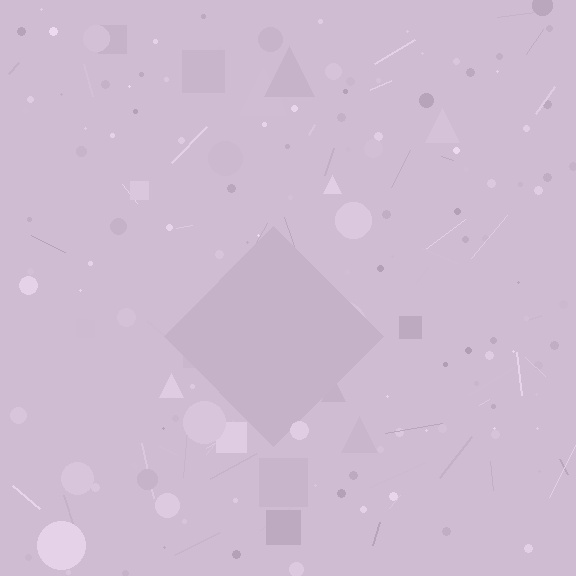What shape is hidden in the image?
A diamond is hidden in the image.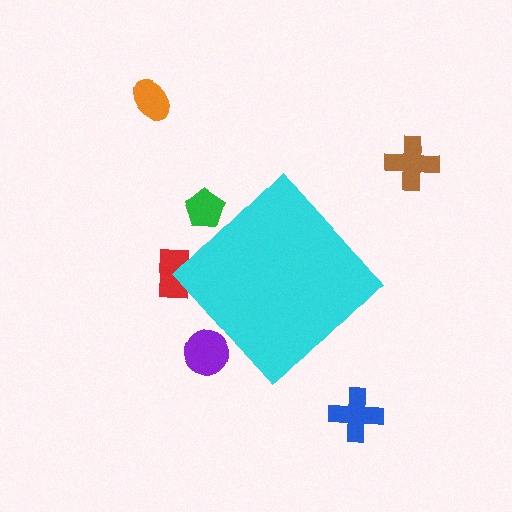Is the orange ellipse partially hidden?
No, the orange ellipse is fully visible.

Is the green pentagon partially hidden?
Yes, the green pentagon is partially hidden behind the cyan diamond.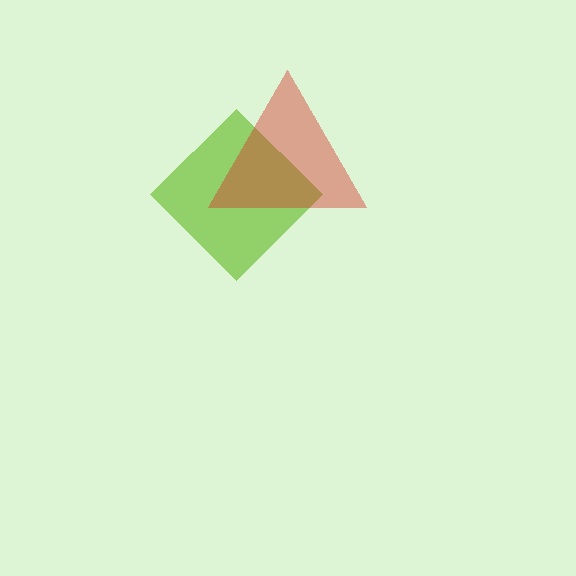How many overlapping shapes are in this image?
There are 2 overlapping shapes in the image.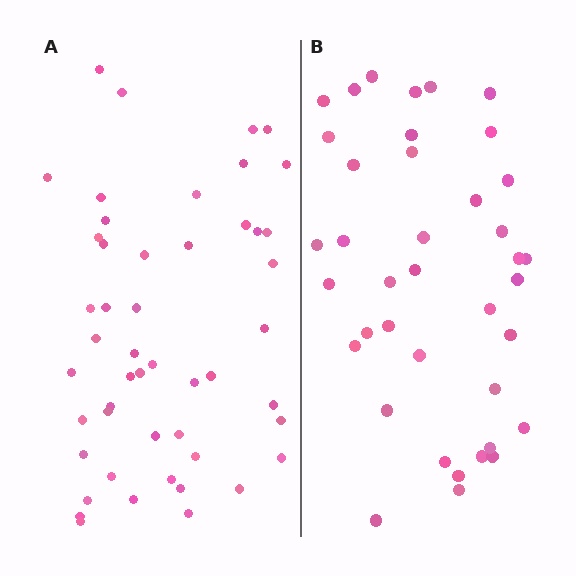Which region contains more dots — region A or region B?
Region A (the left region) has more dots.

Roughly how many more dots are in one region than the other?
Region A has roughly 10 or so more dots than region B.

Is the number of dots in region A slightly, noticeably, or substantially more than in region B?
Region A has noticeably more, but not dramatically so. The ratio is roughly 1.3 to 1.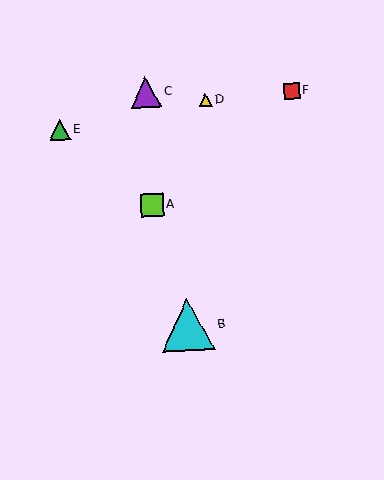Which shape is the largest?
The cyan triangle (labeled B) is the largest.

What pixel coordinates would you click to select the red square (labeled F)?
Click at (292, 91) to select the red square F.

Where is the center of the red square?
The center of the red square is at (292, 91).